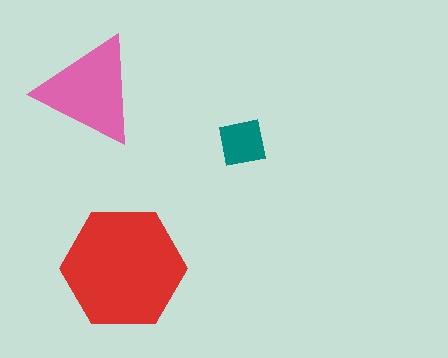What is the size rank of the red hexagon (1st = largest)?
1st.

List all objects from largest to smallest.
The red hexagon, the pink triangle, the teal square.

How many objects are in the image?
There are 3 objects in the image.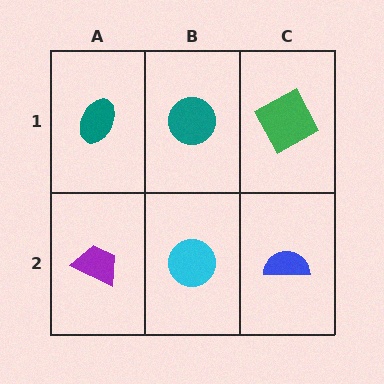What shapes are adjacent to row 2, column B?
A teal circle (row 1, column B), a purple trapezoid (row 2, column A), a blue semicircle (row 2, column C).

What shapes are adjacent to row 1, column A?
A purple trapezoid (row 2, column A), a teal circle (row 1, column B).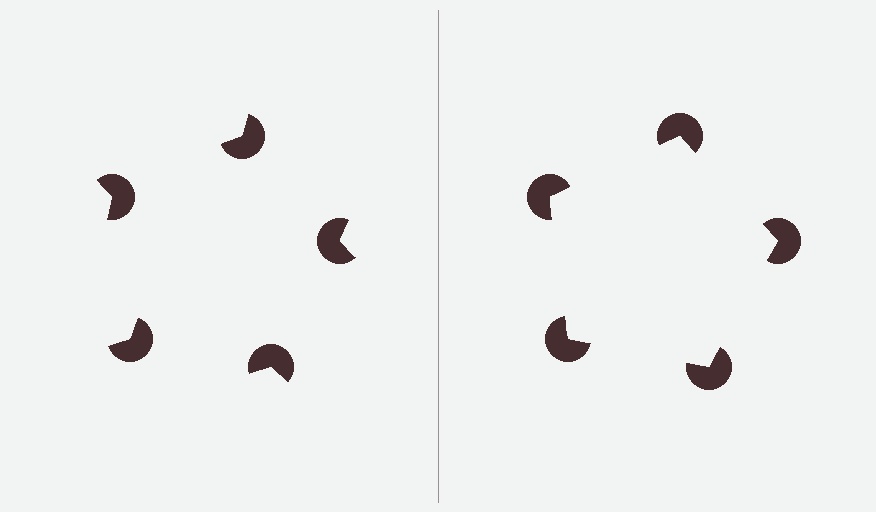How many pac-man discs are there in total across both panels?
10 — 5 on each side.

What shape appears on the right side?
An illusory pentagon.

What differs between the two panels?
The pac-man discs are positioned identically on both sides; only the wedge orientations differ. On the right they align to a pentagon; on the left they are misaligned.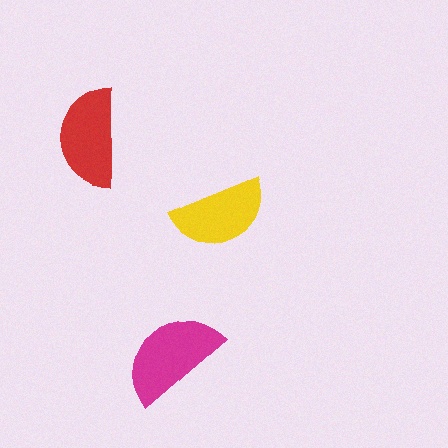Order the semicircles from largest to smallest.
the magenta one, the red one, the yellow one.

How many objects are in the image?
There are 3 objects in the image.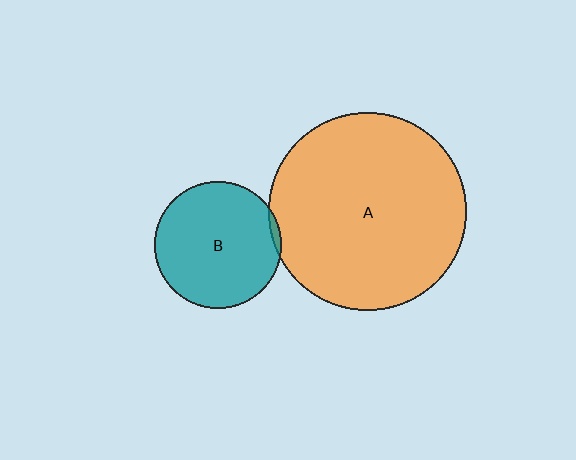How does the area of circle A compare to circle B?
Approximately 2.5 times.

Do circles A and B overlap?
Yes.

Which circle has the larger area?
Circle A (orange).